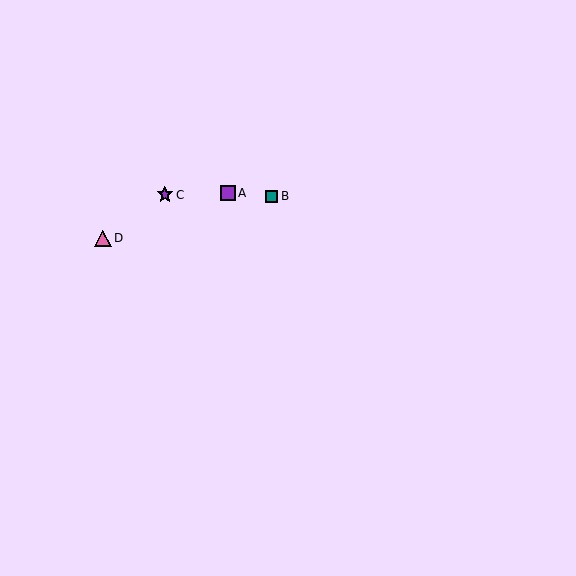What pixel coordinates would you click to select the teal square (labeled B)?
Click at (272, 196) to select the teal square B.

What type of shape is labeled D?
Shape D is a pink triangle.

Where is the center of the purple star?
The center of the purple star is at (165, 195).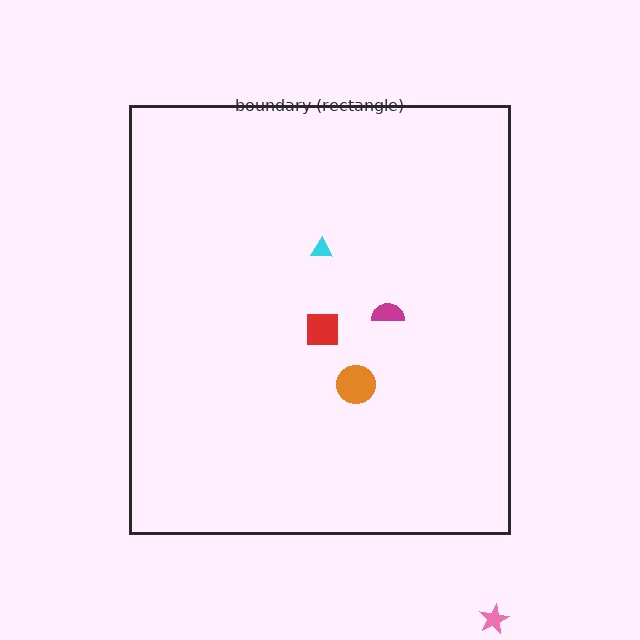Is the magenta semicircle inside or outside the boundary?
Inside.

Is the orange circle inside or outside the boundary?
Inside.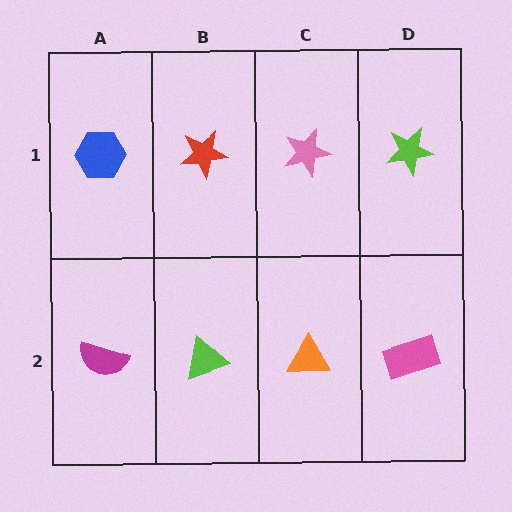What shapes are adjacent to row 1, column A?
A magenta semicircle (row 2, column A), a red star (row 1, column B).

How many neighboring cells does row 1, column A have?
2.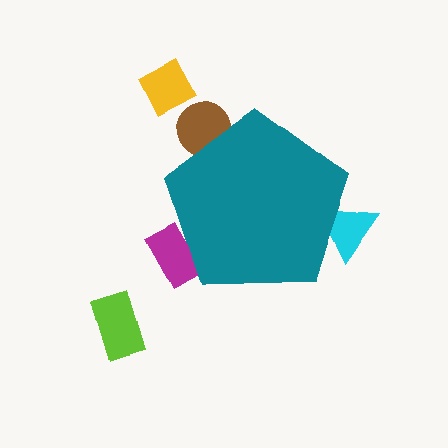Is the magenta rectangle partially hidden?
Yes, the magenta rectangle is partially hidden behind the teal pentagon.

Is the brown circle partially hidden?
Yes, the brown circle is partially hidden behind the teal pentagon.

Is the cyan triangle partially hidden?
Yes, the cyan triangle is partially hidden behind the teal pentagon.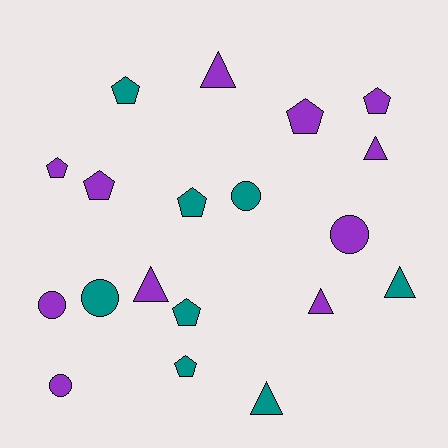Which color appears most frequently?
Purple, with 11 objects.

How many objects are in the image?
There are 19 objects.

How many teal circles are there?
There are 2 teal circles.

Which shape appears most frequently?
Pentagon, with 8 objects.